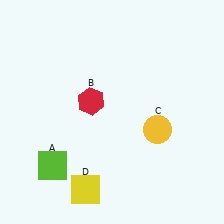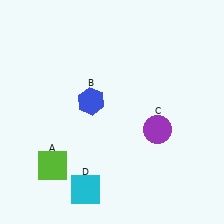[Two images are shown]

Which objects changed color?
B changed from red to blue. C changed from yellow to purple. D changed from yellow to cyan.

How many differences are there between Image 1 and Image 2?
There are 3 differences between the two images.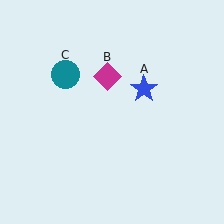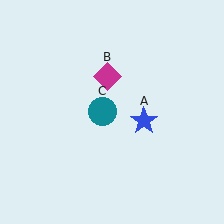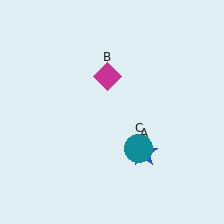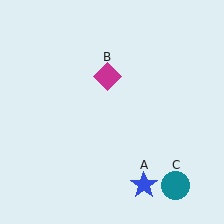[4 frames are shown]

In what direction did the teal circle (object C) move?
The teal circle (object C) moved down and to the right.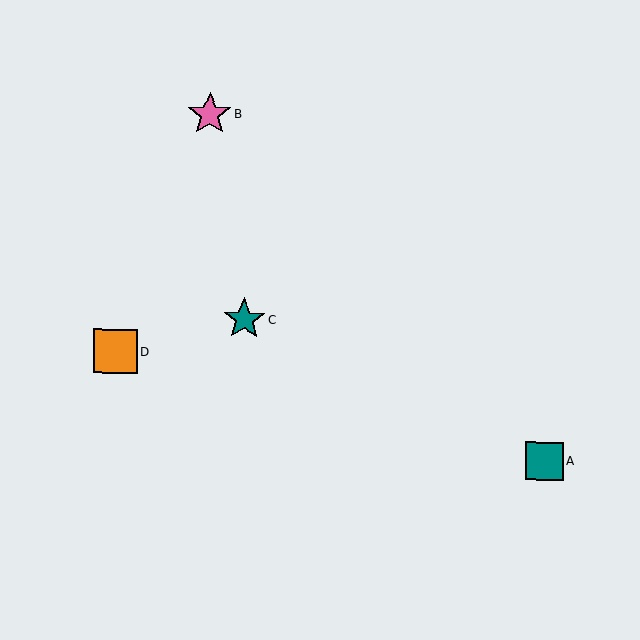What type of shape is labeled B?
Shape B is a pink star.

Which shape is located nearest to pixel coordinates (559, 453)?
The teal square (labeled A) at (544, 461) is nearest to that location.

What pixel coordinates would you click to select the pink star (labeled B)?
Click at (210, 115) to select the pink star B.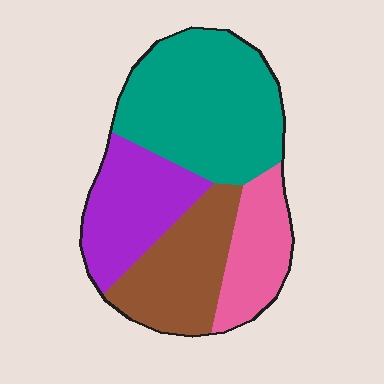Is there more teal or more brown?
Teal.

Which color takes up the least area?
Pink, at roughly 15%.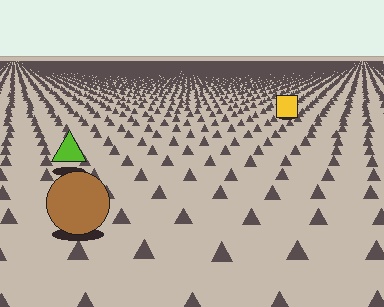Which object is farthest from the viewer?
The yellow square is farthest from the viewer. It appears smaller and the ground texture around it is denser.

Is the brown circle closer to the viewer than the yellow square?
Yes. The brown circle is closer — you can tell from the texture gradient: the ground texture is coarser near it.